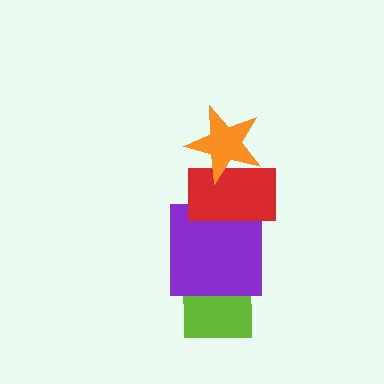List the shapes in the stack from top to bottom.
From top to bottom: the orange star, the red rectangle, the purple square, the lime square.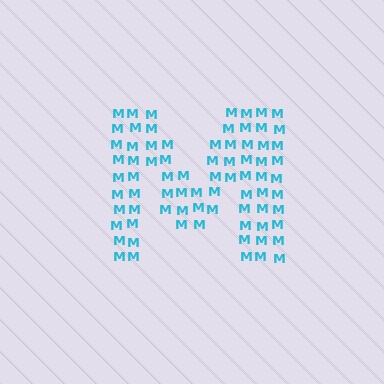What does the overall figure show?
The overall figure shows the letter M.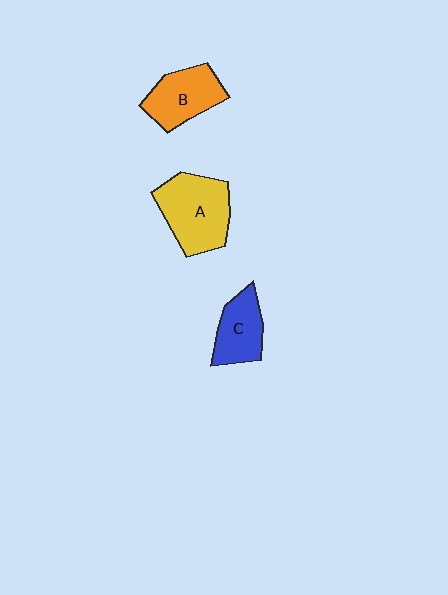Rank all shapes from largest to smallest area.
From largest to smallest: A (yellow), B (orange), C (blue).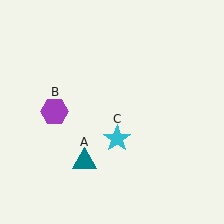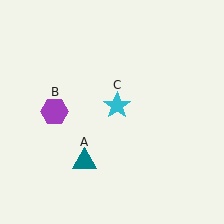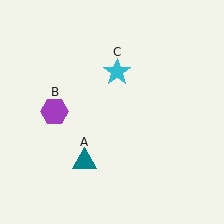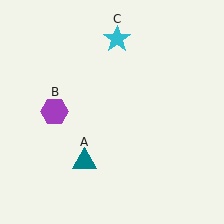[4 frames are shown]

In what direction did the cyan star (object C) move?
The cyan star (object C) moved up.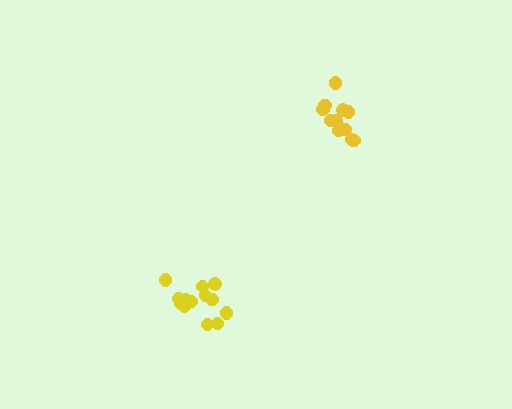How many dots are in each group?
Group 1: 11 dots, Group 2: 13 dots (24 total).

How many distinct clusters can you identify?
There are 2 distinct clusters.